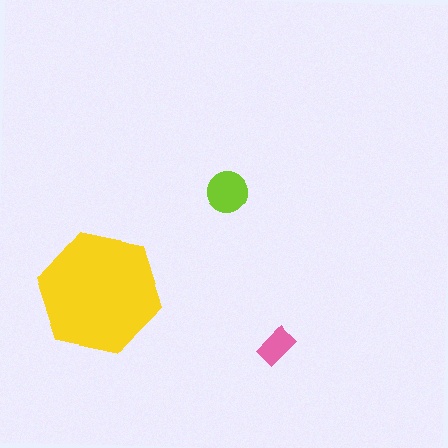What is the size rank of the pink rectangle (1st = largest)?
3rd.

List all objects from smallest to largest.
The pink rectangle, the lime circle, the yellow hexagon.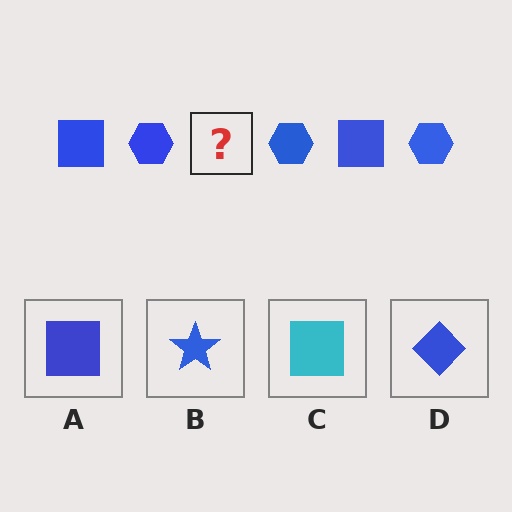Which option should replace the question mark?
Option A.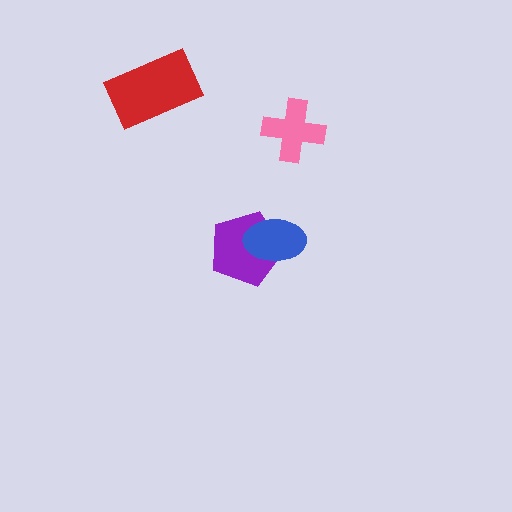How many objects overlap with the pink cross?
0 objects overlap with the pink cross.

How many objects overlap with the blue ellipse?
1 object overlaps with the blue ellipse.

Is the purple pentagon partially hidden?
Yes, it is partially covered by another shape.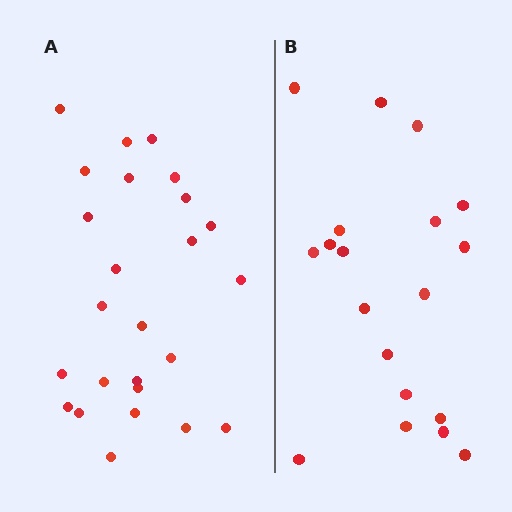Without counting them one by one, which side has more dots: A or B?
Region A (the left region) has more dots.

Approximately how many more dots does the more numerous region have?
Region A has about 6 more dots than region B.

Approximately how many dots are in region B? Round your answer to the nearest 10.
About 20 dots. (The exact count is 19, which rounds to 20.)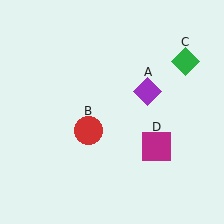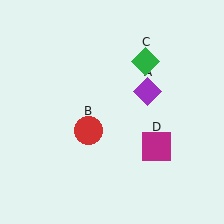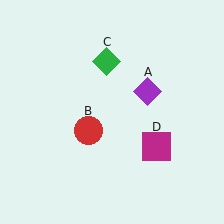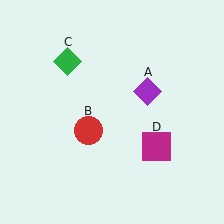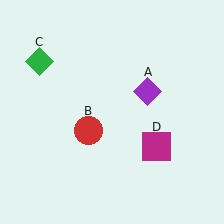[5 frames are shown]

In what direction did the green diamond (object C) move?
The green diamond (object C) moved left.